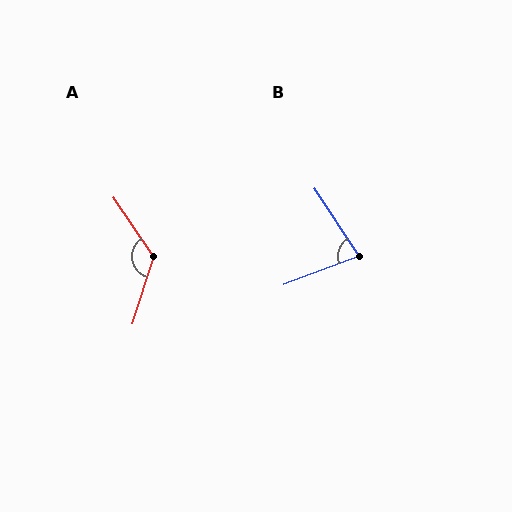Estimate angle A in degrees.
Approximately 129 degrees.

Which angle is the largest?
A, at approximately 129 degrees.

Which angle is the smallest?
B, at approximately 77 degrees.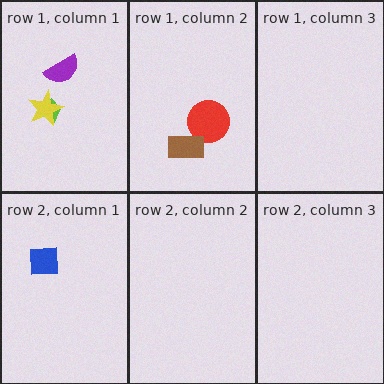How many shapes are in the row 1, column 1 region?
3.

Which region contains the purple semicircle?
The row 1, column 1 region.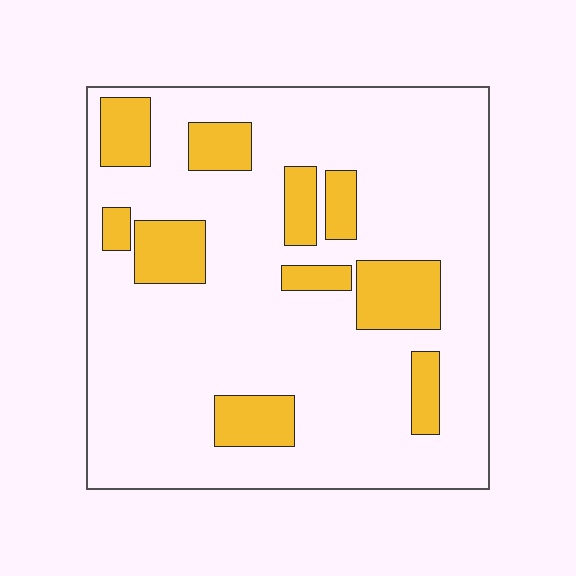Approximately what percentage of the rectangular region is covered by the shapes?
Approximately 20%.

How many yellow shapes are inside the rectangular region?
10.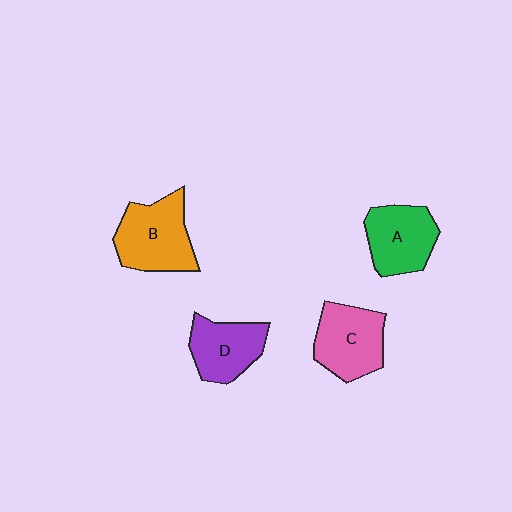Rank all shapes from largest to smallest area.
From largest to smallest: B (orange), C (pink), A (green), D (purple).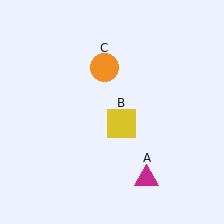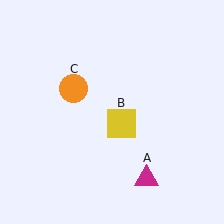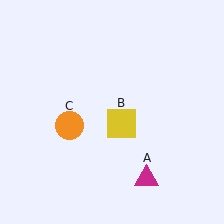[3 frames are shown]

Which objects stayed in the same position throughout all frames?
Magenta triangle (object A) and yellow square (object B) remained stationary.